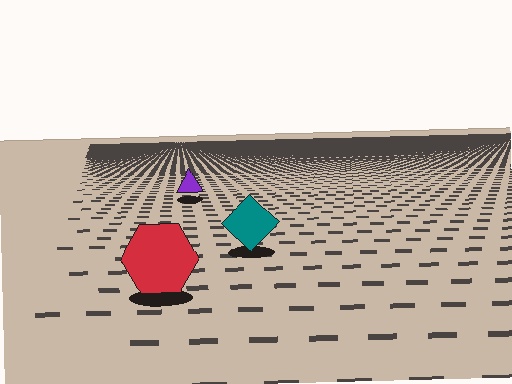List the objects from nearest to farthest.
From nearest to farthest: the red hexagon, the teal diamond, the purple triangle.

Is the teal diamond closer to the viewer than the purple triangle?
Yes. The teal diamond is closer — you can tell from the texture gradient: the ground texture is coarser near it.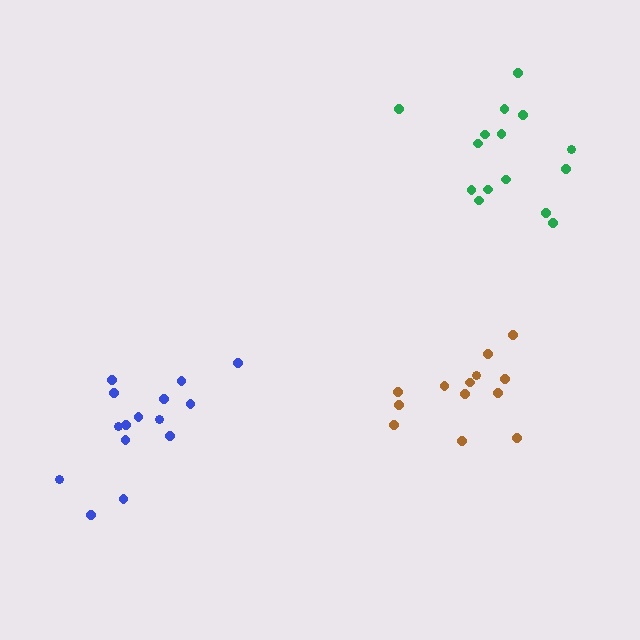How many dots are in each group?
Group 1: 15 dots, Group 2: 15 dots, Group 3: 13 dots (43 total).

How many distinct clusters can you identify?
There are 3 distinct clusters.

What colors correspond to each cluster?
The clusters are colored: blue, green, brown.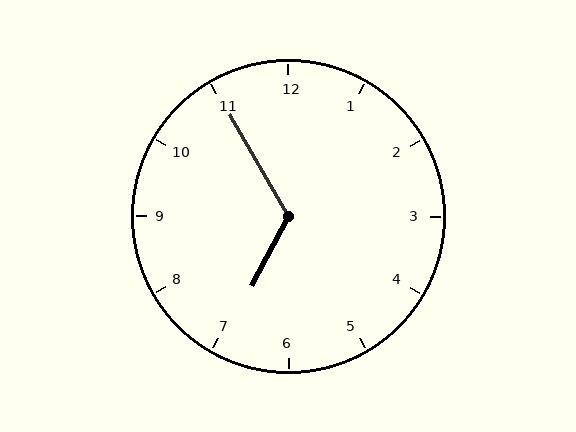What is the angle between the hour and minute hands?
Approximately 122 degrees.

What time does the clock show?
6:55.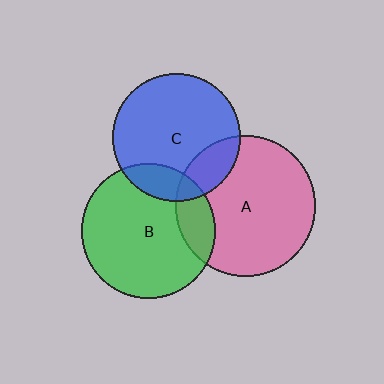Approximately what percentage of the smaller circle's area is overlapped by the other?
Approximately 15%.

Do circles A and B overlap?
Yes.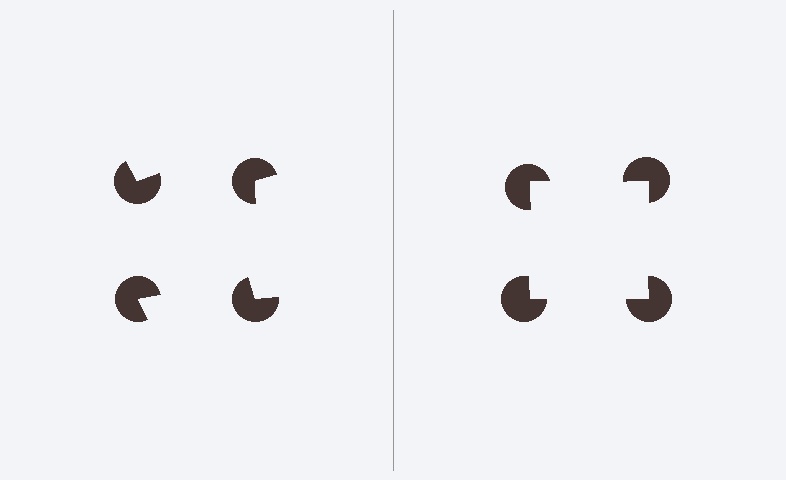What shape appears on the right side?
An illusory square.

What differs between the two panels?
The pac-man discs are positioned identically on both sides; only the wedge orientations differ. On the right they align to a square; on the left they are misaligned.